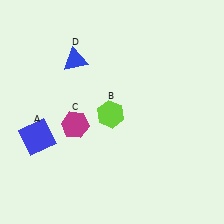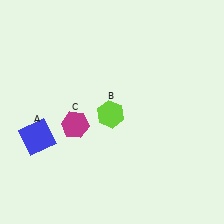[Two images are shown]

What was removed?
The blue triangle (D) was removed in Image 2.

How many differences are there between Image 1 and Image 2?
There is 1 difference between the two images.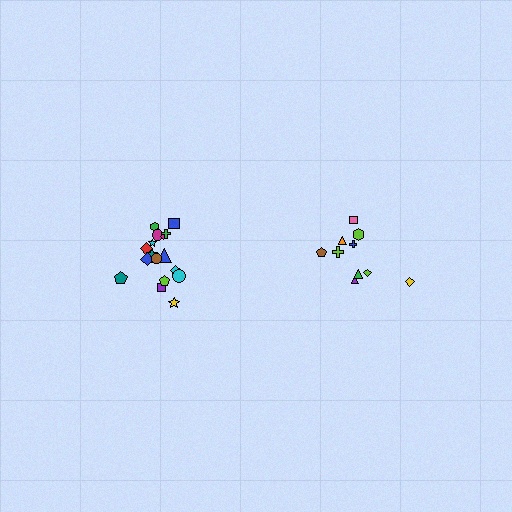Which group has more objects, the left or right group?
The left group.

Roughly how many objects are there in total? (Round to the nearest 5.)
Roughly 30 objects in total.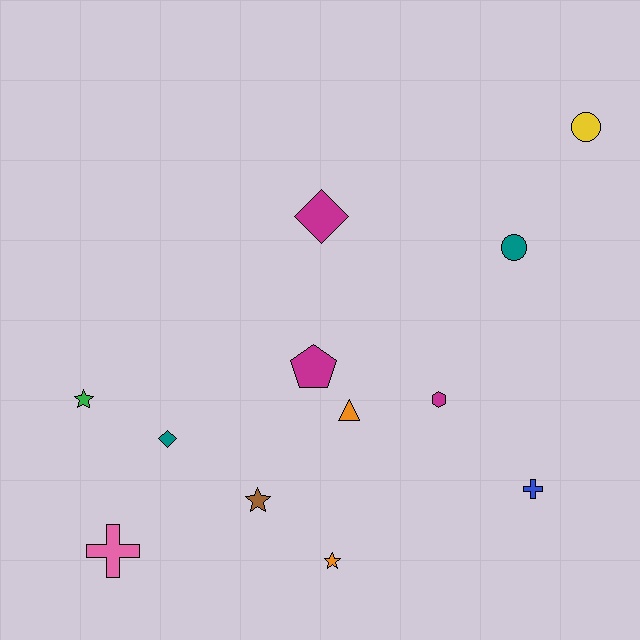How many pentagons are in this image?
There is 1 pentagon.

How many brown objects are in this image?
There is 1 brown object.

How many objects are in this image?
There are 12 objects.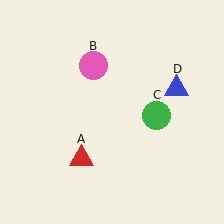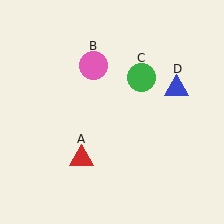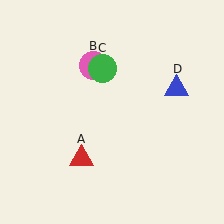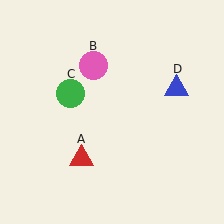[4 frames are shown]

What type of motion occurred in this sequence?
The green circle (object C) rotated counterclockwise around the center of the scene.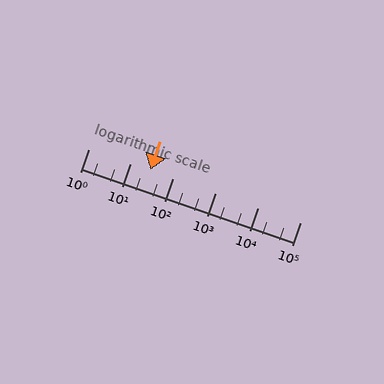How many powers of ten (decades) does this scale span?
The scale spans 5 decades, from 1 to 100000.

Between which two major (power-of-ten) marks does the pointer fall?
The pointer is between 10 and 100.